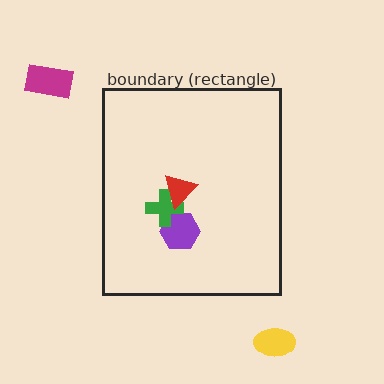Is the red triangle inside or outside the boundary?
Inside.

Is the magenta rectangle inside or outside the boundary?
Outside.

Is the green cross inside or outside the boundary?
Inside.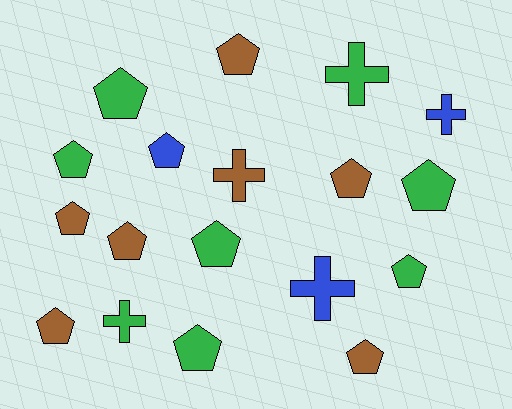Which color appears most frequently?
Green, with 8 objects.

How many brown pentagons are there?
There are 6 brown pentagons.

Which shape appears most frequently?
Pentagon, with 13 objects.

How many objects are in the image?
There are 18 objects.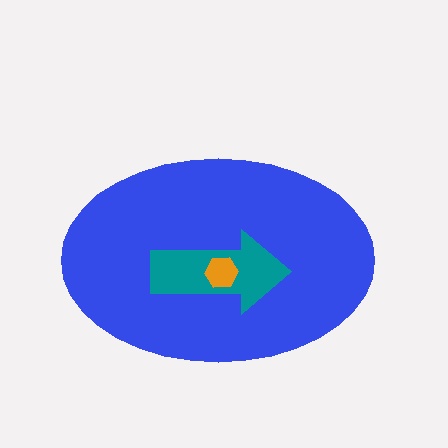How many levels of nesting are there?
3.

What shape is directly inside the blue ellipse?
The teal arrow.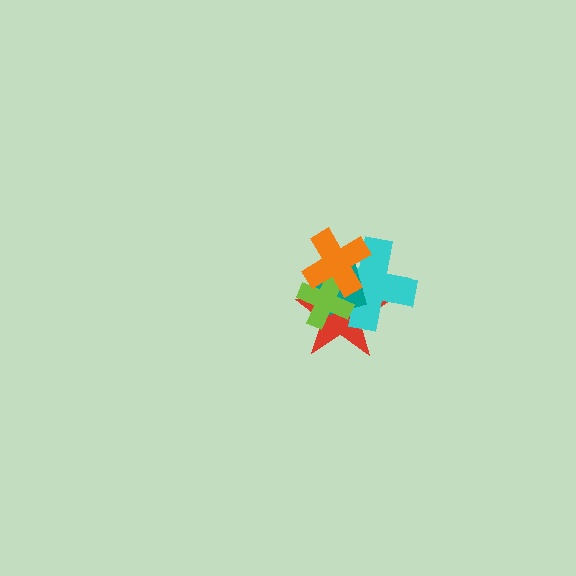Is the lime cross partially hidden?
Yes, it is partially covered by another shape.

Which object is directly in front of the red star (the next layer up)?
The cyan cross is directly in front of the red star.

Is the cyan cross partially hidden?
Yes, it is partially covered by another shape.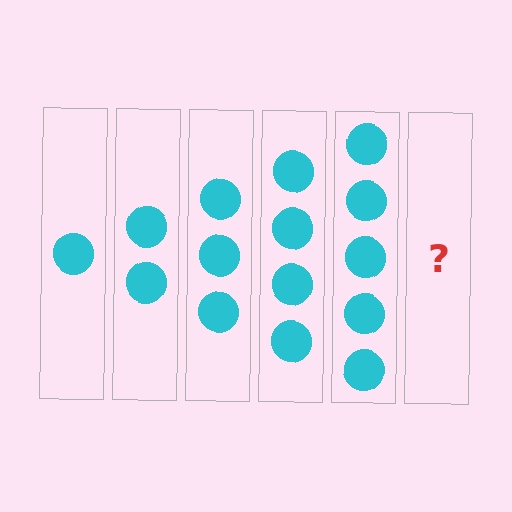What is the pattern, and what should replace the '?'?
The pattern is that each step adds one more circle. The '?' should be 6 circles.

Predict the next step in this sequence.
The next step is 6 circles.